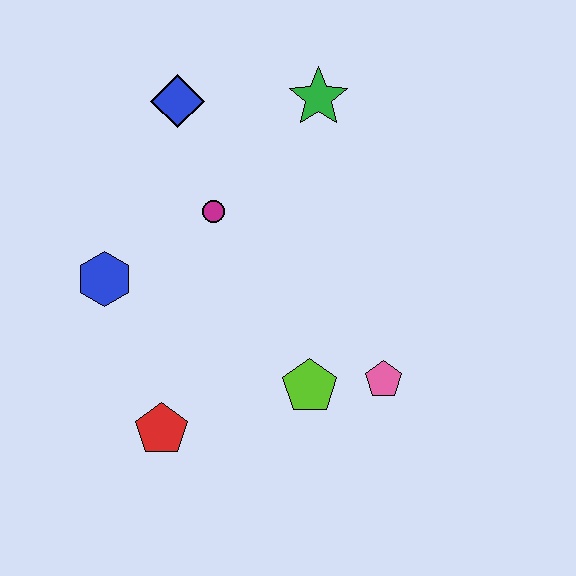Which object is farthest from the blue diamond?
The pink pentagon is farthest from the blue diamond.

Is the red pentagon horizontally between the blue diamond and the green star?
No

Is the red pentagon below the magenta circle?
Yes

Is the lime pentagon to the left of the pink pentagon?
Yes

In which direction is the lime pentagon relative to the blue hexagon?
The lime pentagon is to the right of the blue hexagon.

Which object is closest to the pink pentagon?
The lime pentagon is closest to the pink pentagon.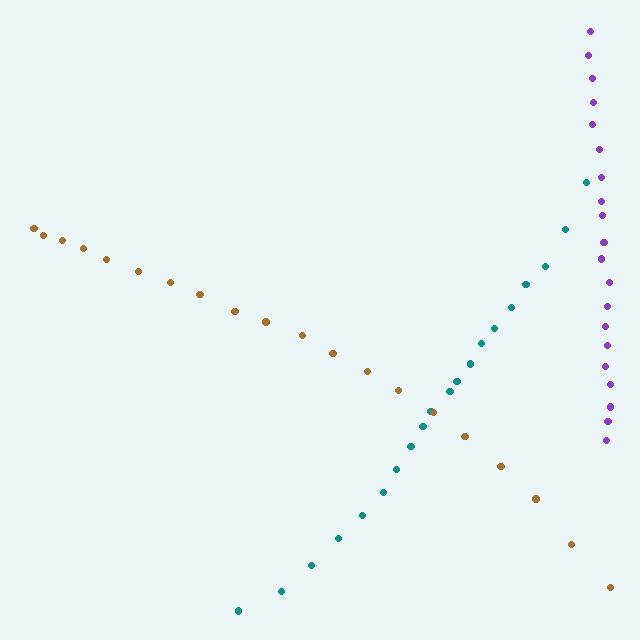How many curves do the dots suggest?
There are 3 distinct paths.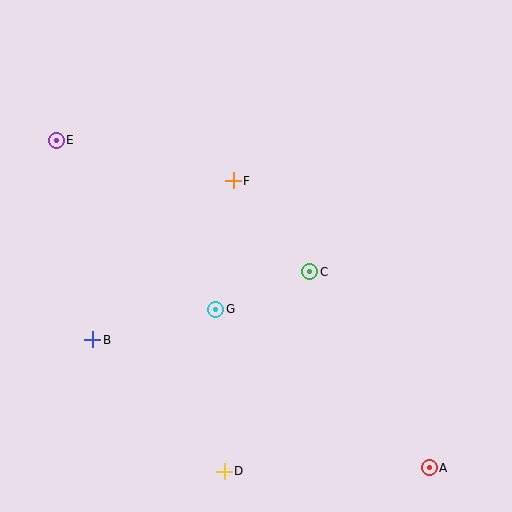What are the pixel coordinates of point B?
Point B is at (93, 340).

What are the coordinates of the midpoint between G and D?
The midpoint between G and D is at (220, 390).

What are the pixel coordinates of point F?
Point F is at (233, 181).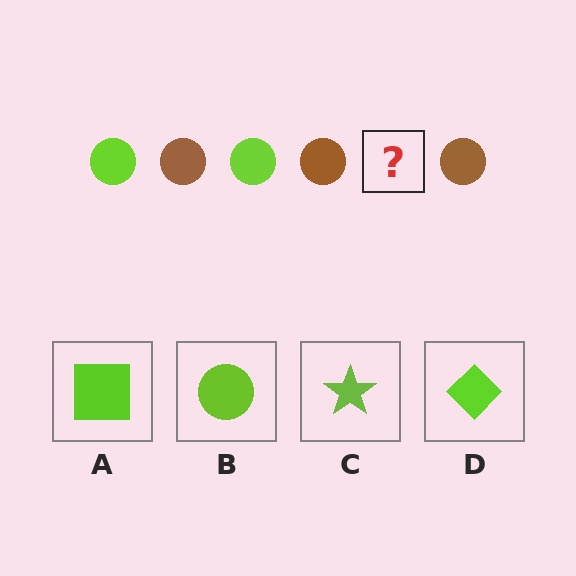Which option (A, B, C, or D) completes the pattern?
B.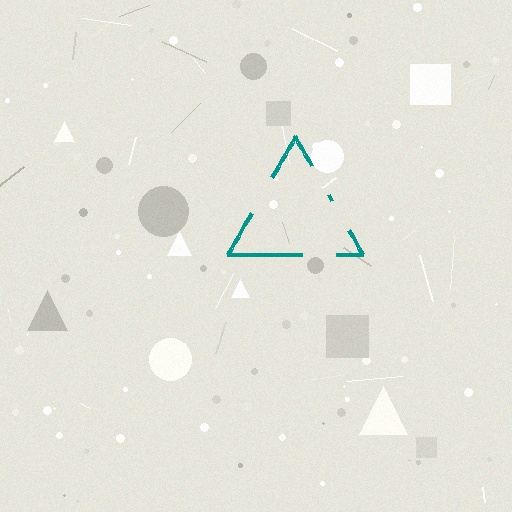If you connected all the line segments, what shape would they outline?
They would outline a triangle.